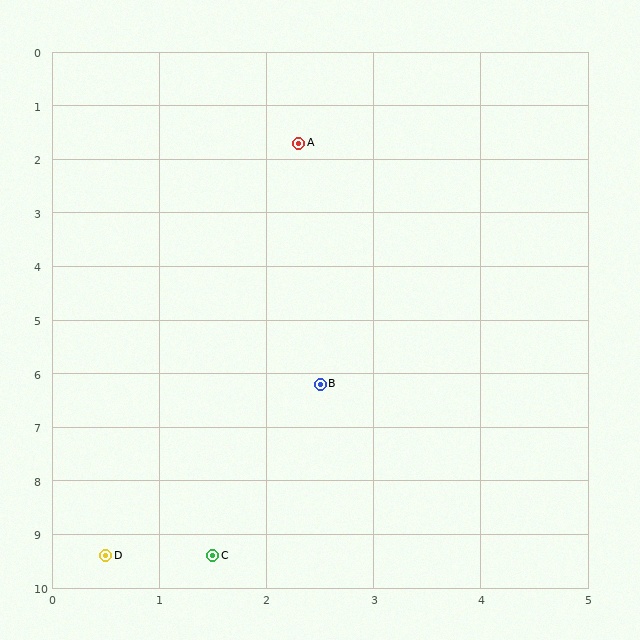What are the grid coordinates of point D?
Point D is at approximately (0.5, 9.4).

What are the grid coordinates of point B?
Point B is at approximately (2.5, 6.2).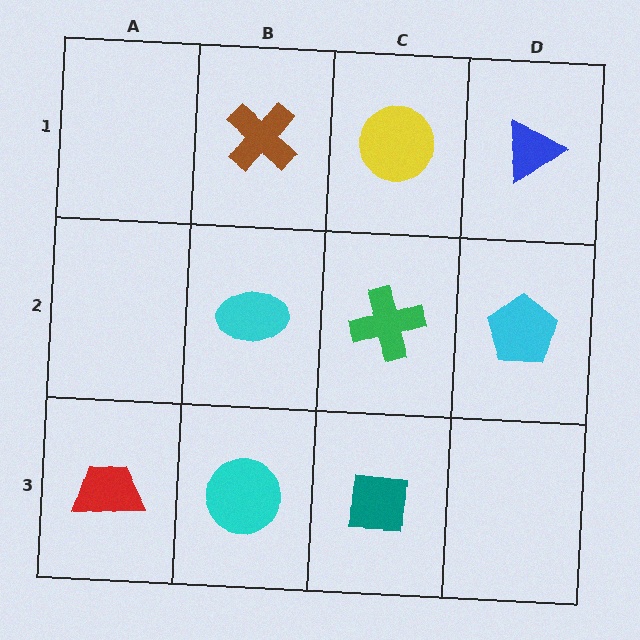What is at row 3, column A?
A red trapezoid.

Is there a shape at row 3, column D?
No, that cell is empty.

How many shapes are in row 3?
3 shapes.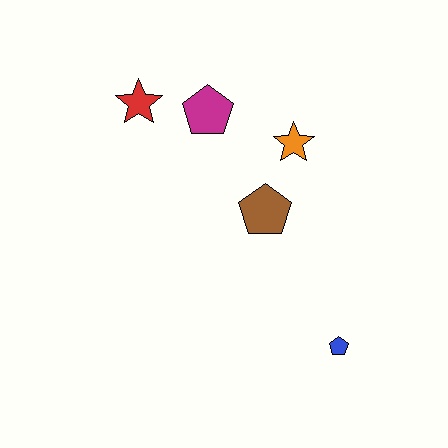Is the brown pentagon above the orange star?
No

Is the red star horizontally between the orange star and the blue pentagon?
No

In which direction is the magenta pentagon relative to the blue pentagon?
The magenta pentagon is above the blue pentagon.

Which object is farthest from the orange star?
The blue pentagon is farthest from the orange star.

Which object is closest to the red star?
The magenta pentagon is closest to the red star.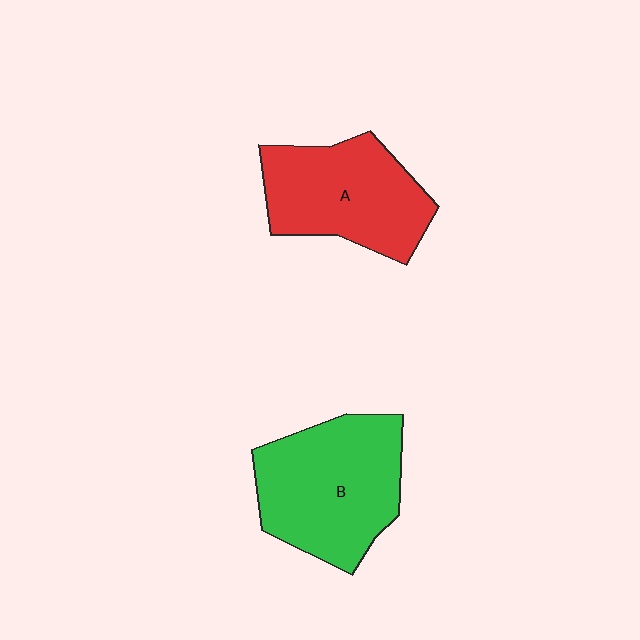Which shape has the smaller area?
Shape A (red).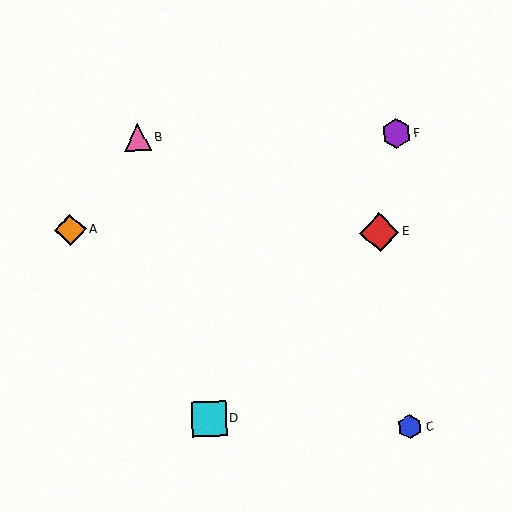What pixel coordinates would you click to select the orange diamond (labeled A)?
Click at (70, 230) to select the orange diamond A.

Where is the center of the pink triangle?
The center of the pink triangle is at (137, 137).